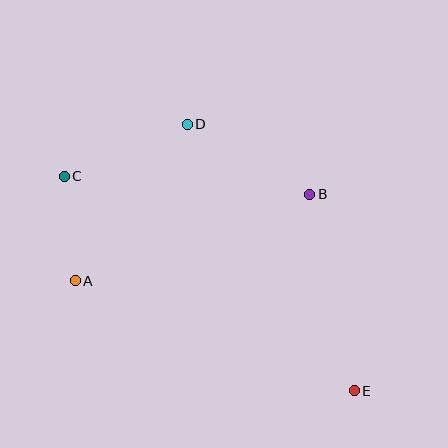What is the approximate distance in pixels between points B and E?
The distance between B and E is approximately 201 pixels.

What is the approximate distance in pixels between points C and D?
The distance between C and D is approximately 134 pixels.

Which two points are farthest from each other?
Points C and E are farthest from each other.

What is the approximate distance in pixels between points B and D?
The distance between B and D is approximately 141 pixels.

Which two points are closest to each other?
Points A and C are closest to each other.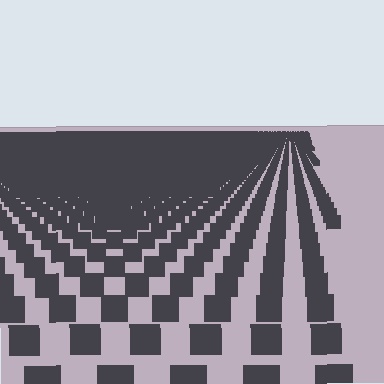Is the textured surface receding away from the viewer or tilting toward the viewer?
The surface is receding away from the viewer. Texture elements get smaller and denser toward the top.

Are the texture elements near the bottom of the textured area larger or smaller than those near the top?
Larger. Near the bottom, elements are closer to the viewer and appear at a bigger on-screen size.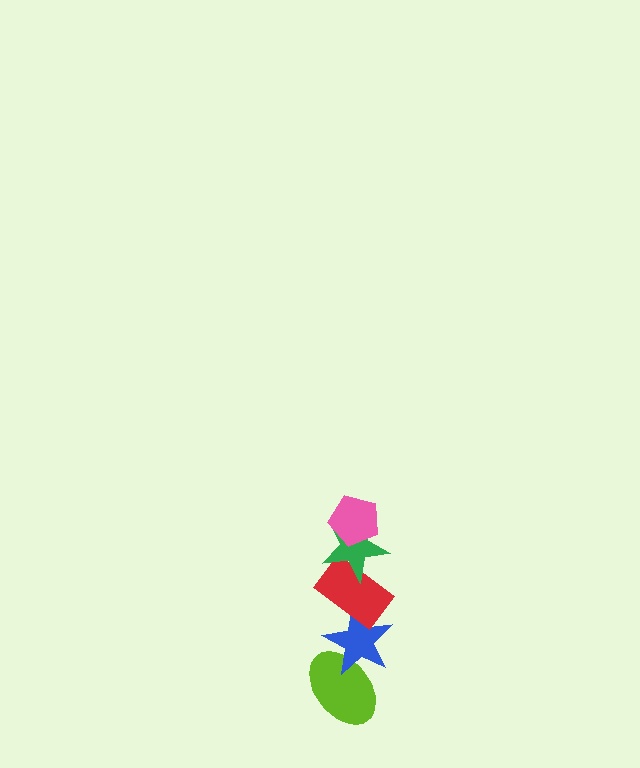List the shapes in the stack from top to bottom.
From top to bottom: the pink pentagon, the green star, the red rectangle, the blue star, the lime ellipse.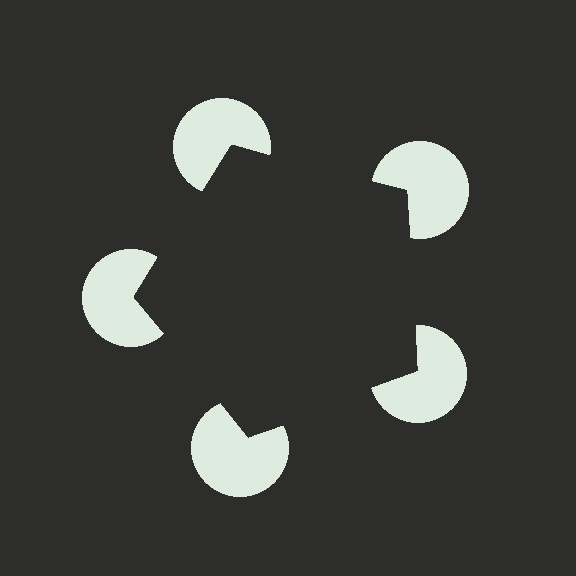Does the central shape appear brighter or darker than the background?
It typically appears slightly darker than the background, even though no actual brightness change is drawn.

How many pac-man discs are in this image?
There are 5 — one at each vertex of the illusory pentagon.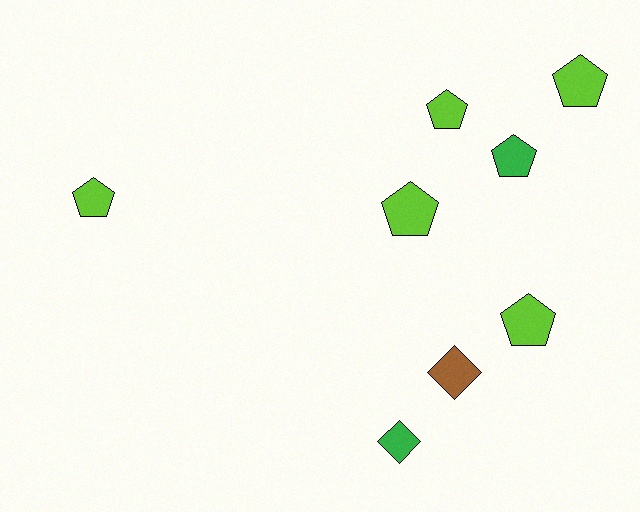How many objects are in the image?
There are 8 objects.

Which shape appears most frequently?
Pentagon, with 6 objects.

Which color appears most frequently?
Lime, with 5 objects.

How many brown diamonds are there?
There is 1 brown diamond.